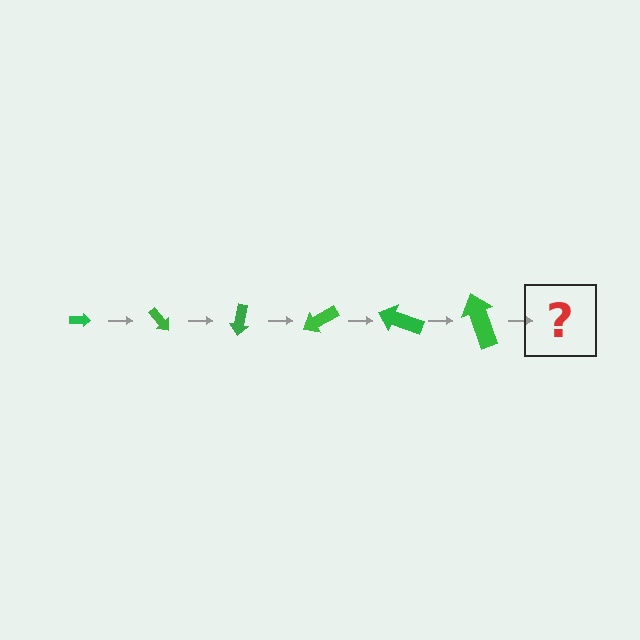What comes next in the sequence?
The next element should be an arrow, larger than the previous one and rotated 300 degrees from the start.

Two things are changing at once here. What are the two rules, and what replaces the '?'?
The two rules are that the arrow grows larger each step and it rotates 50 degrees each step. The '?' should be an arrow, larger than the previous one and rotated 300 degrees from the start.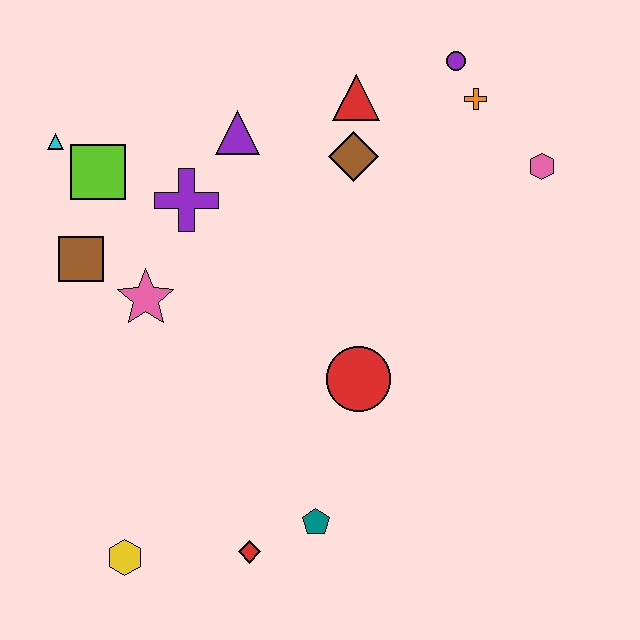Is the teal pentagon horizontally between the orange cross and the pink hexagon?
No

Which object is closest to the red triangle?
The brown diamond is closest to the red triangle.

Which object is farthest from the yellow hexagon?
The purple circle is farthest from the yellow hexagon.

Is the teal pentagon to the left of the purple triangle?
No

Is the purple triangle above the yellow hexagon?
Yes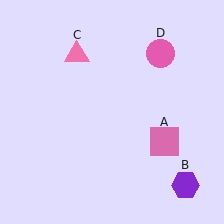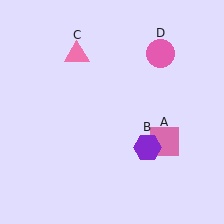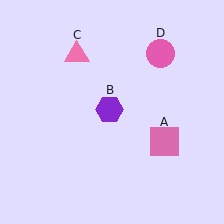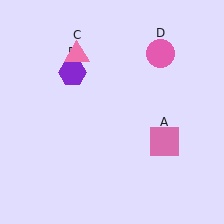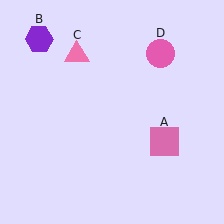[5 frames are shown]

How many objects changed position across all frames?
1 object changed position: purple hexagon (object B).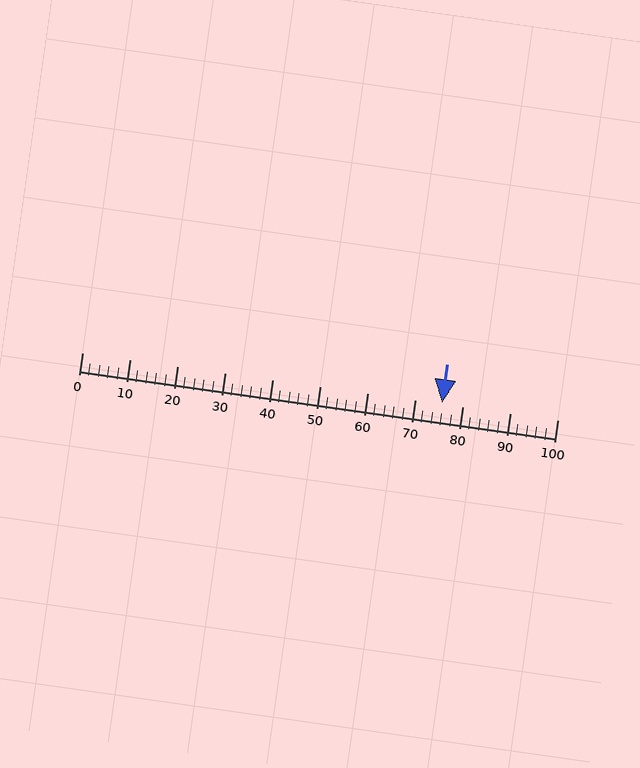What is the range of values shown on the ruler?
The ruler shows values from 0 to 100.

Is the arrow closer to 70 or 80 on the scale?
The arrow is closer to 80.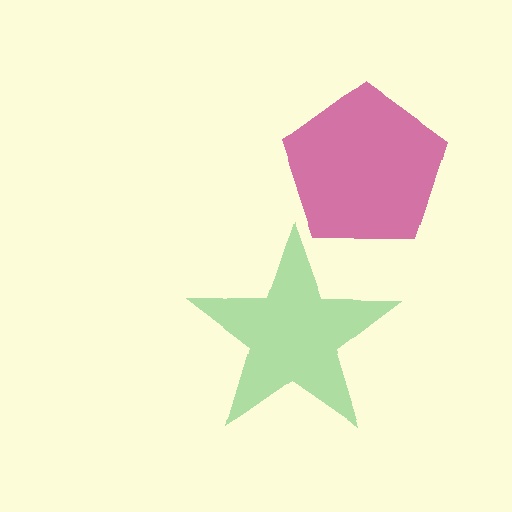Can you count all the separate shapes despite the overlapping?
Yes, there are 2 separate shapes.